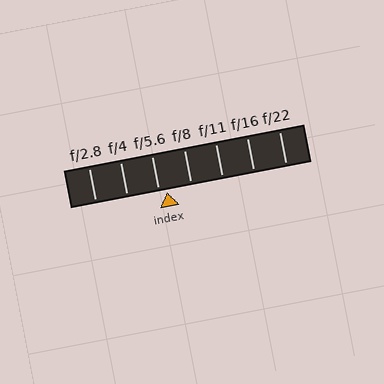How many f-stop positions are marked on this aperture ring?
There are 7 f-stop positions marked.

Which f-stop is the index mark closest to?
The index mark is closest to f/5.6.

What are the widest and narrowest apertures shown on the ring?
The widest aperture shown is f/2.8 and the narrowest is f/22.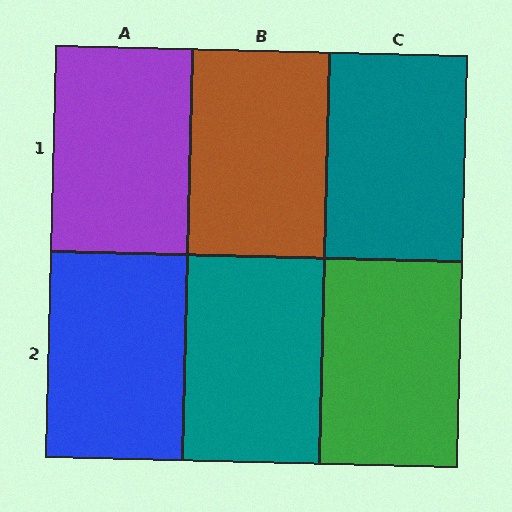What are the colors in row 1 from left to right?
Purple, brown, teal.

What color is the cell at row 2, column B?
Teal.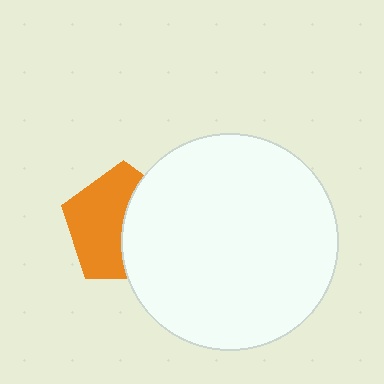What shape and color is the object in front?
The object in front is a white circle.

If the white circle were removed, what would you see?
You would see the complete orange pentagon.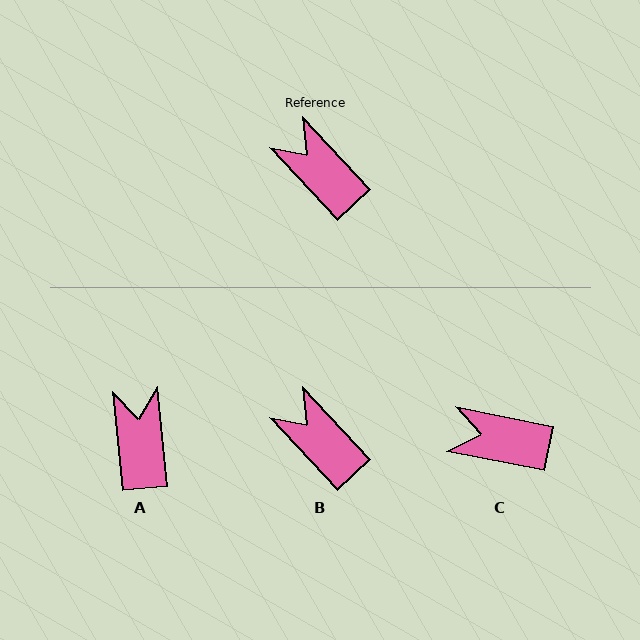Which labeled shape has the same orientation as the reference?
B.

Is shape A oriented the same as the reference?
No, it is off by about 38 degrees.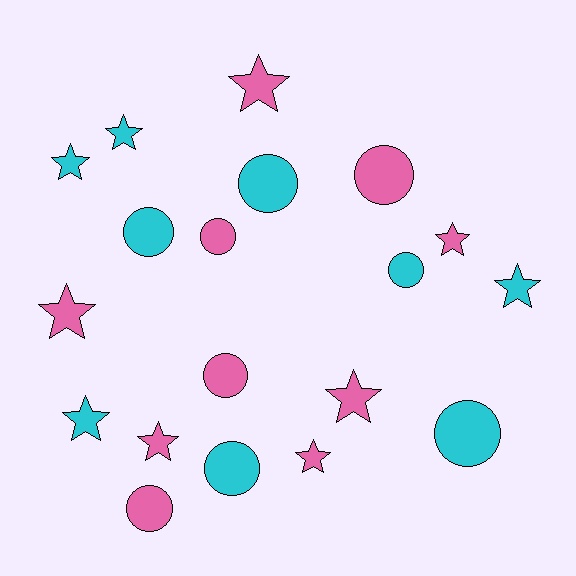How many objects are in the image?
There are 19 objects.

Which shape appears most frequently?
Star, with 10 objects.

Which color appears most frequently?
Pink, with 10 objects.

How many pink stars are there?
There are 6 pink stars.